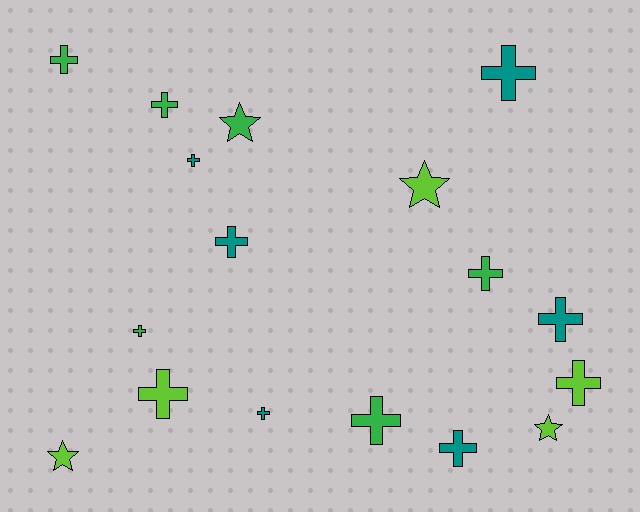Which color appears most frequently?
Green, with 6 objects.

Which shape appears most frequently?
Cross, with 13 objects.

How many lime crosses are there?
There are 2 lime crosses.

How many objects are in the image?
There are 17 objects.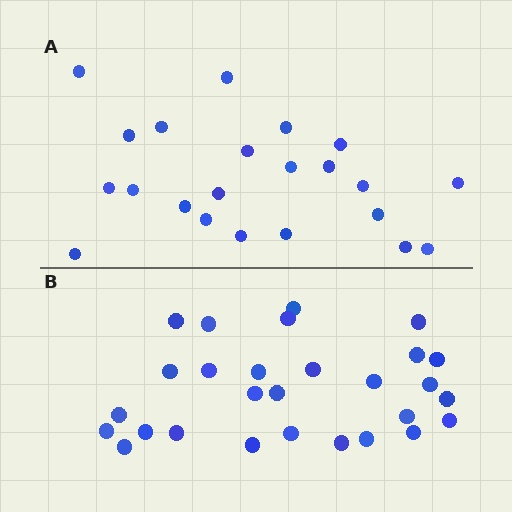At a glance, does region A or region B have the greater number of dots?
Region B (the bottom region) has more dots.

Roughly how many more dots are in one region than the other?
Region B has about 6 more dots than region A.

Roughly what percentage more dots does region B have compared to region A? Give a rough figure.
About 25% more.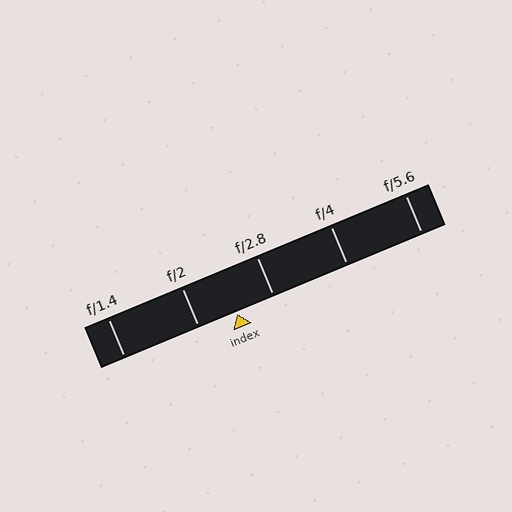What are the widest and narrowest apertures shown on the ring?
The widest aperture shown is f/1.4 and the narrowest is f/5.6.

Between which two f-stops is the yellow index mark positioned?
The index mark is between f/2 and f/2.8.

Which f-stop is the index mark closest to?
The index mark is closest to f/2.8.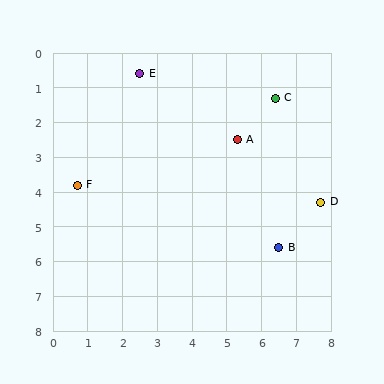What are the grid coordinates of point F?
Point F is at approximately (0.7, 3.8).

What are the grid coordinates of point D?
Point D is at approximately (7.7, 4.3).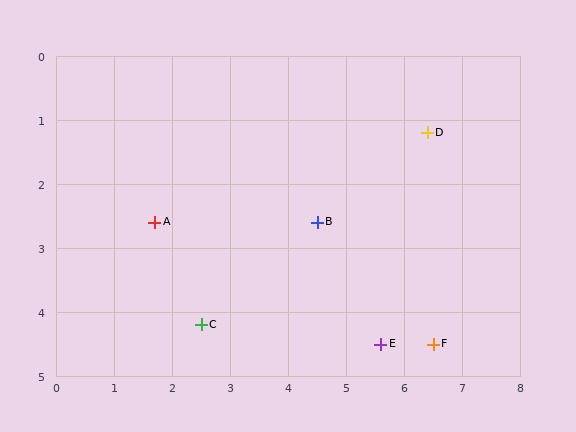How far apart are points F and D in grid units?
Points F and D are about 3.3 grid units apart.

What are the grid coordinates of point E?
Point E is at approximately (5.6, 4.5).